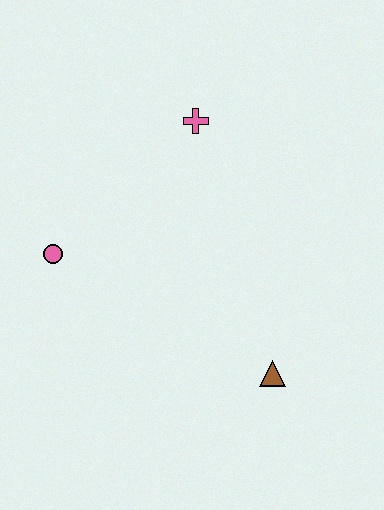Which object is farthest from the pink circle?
The brown triangle is farthest from the pink circle.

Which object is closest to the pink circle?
The pink cross is closest to the pink circle.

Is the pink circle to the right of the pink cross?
No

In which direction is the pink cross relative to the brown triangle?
The pink cross is above the brown triangle.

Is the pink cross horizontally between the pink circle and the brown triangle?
Yes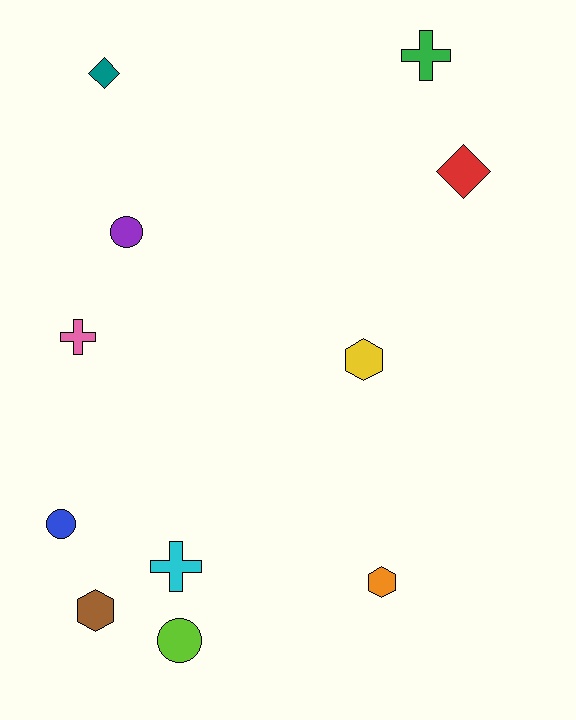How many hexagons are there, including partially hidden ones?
There are 3 hexagons.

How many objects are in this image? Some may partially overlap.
There are 11 objects.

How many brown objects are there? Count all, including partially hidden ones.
There is 1 brown object.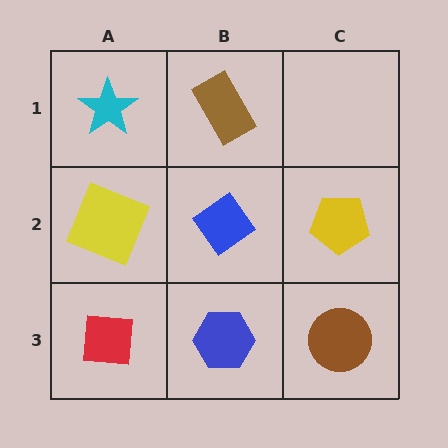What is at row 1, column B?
A brown rectangle.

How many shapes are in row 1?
2 shapes.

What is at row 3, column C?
A brown circle.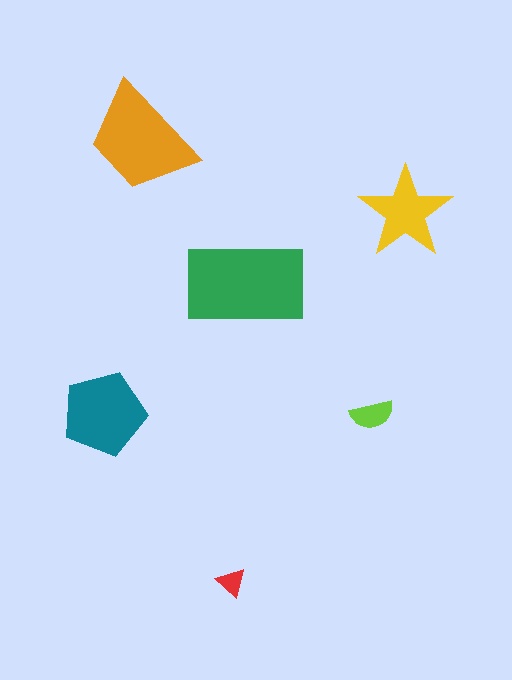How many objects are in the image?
There are 6 objects in the image.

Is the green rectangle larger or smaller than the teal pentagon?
Larger.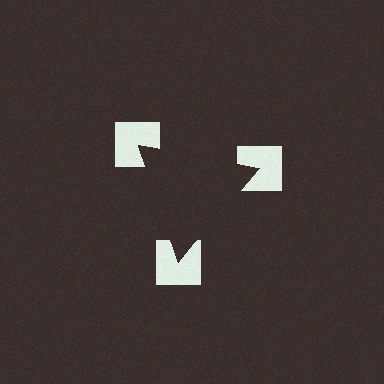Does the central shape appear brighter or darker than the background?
It typically appears slightly darker than the background, even though no actual brightness change is drawn.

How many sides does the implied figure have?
3 sides.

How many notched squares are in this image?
There are 3 — one at each vertex of the illusory triangle.